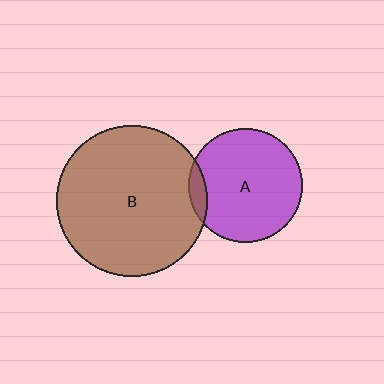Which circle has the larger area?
Circle B (brown).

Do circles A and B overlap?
Yes.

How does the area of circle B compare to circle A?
Approximately 1.8 times.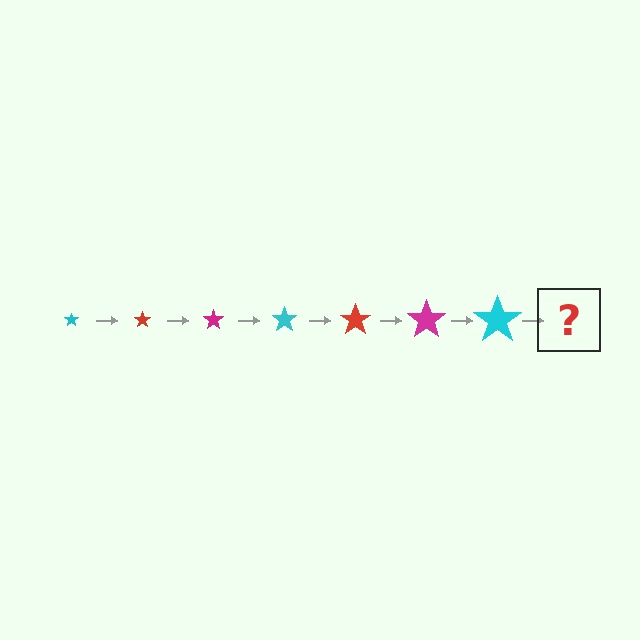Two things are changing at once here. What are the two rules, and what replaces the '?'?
The two rules are that the star grows larger each step and the color cycles through cyan, red, and magenta. The '?' should be a red star, larger than the previous one.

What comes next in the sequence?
The next element should be a red star, larger than the previous one.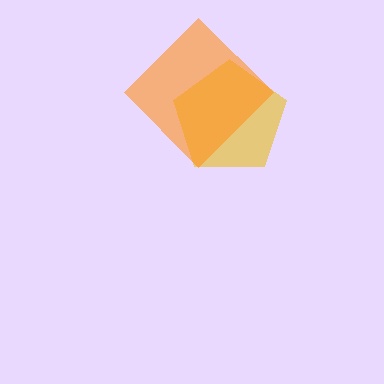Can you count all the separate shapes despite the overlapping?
Yes, there are 2 separate shapes.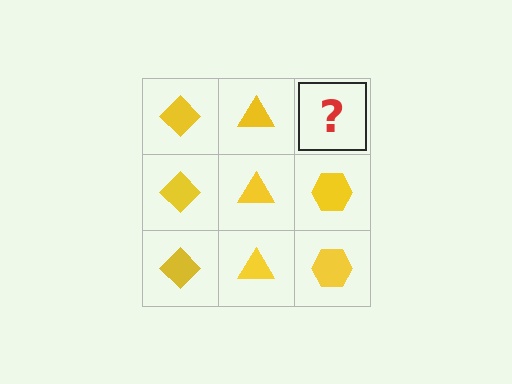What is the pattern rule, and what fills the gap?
The rule is that each column has a consistent shape. The gap should be filled with a yellow hexagon.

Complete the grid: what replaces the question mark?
The question mark should be replaced with a yellow hexagon.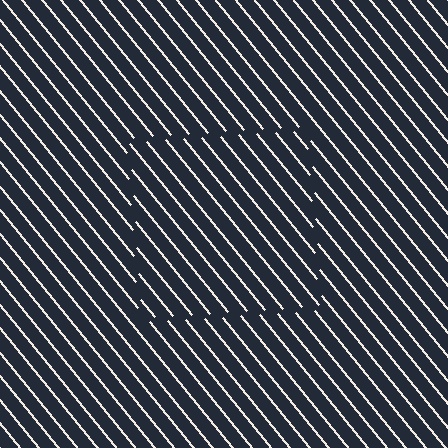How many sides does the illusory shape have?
4 sides — the line-ends trace a square.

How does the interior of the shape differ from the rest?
The interior of the shape contains the same grating, shifted by half a period — the contour is defined by the phase discontinuity where line-ends from the inner and outer gratings abut.